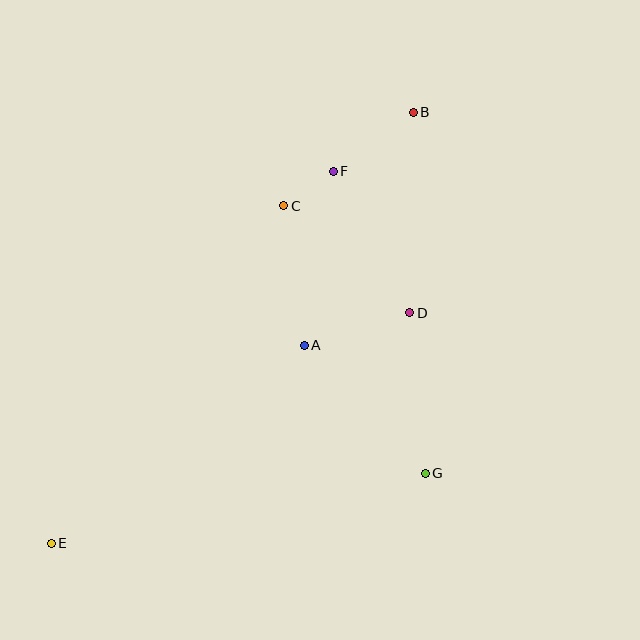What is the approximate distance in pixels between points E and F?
The distance between E and F is approximately 467 pixels.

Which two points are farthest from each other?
Points B and E are farthest from each other.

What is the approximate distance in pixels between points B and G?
The distance between B and G is approximately 361 pixels.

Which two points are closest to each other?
Points C and F are closest to each other.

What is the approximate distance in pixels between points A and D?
The distance between A and D is approximately 110 pixels.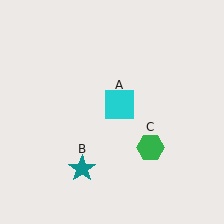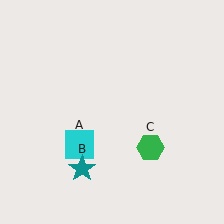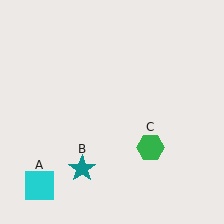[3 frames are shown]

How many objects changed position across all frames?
1 object changed position: cyan square (object A).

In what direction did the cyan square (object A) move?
The cyan square (object A) moved down and to the left.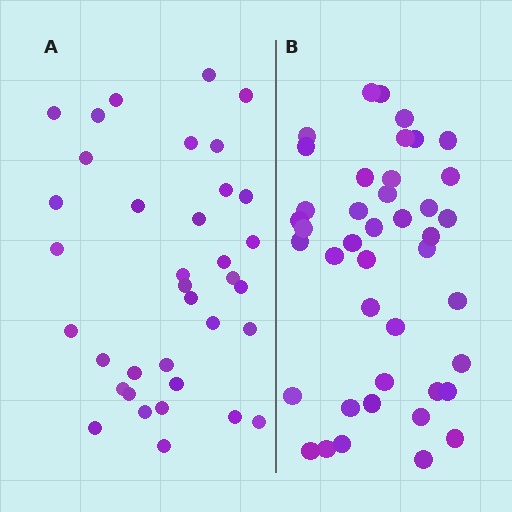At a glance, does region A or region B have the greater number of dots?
Region B (the right region) has more dots.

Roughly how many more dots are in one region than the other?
Region B has about 6 more dots than region A.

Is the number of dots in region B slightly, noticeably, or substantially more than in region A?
Region B has only slightly more — the two regions are fairly close. The ratio is roughly 1.2 to 1.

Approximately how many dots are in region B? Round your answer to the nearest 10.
About 40 dots. (The exact count is 42, which rounds to 40.)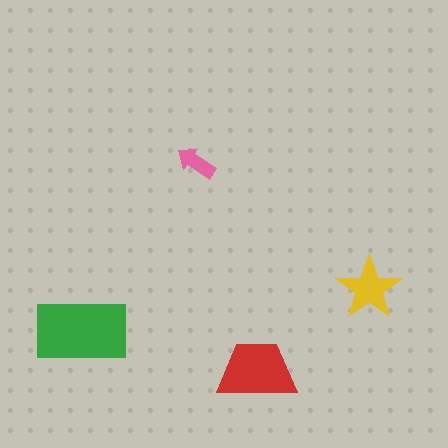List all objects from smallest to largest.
The pink arrow, the yellow star, the red trapezoid, the green rectangle.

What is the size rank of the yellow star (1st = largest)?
3rd.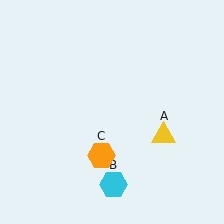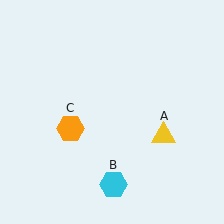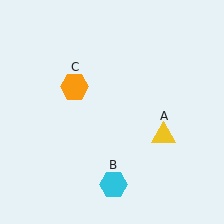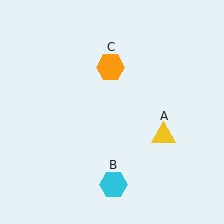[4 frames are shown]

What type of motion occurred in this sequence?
The orange hexagon (object C) rotated clockwise around the center of the scene.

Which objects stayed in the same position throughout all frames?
Yellow triangle (object A) and cyan hexagon (object B) remained stationary.